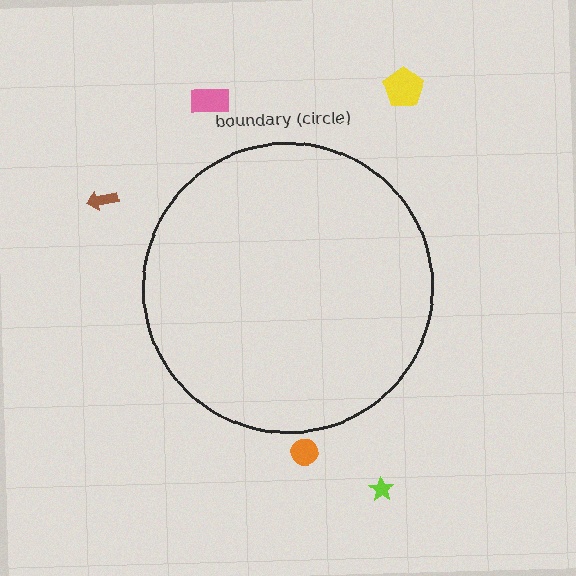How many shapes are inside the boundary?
0 inside, 5 outside.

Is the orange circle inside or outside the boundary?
Outside.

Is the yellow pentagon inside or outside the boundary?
Outside.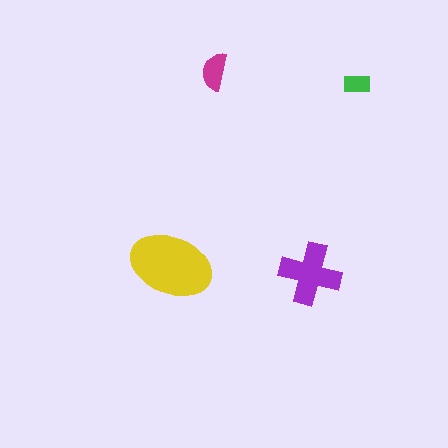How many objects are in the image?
There are 4 objects in the image.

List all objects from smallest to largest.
The green rectangle, the magenta semicircle, the purple cross, the yellow ellipse.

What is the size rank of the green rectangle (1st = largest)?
4th.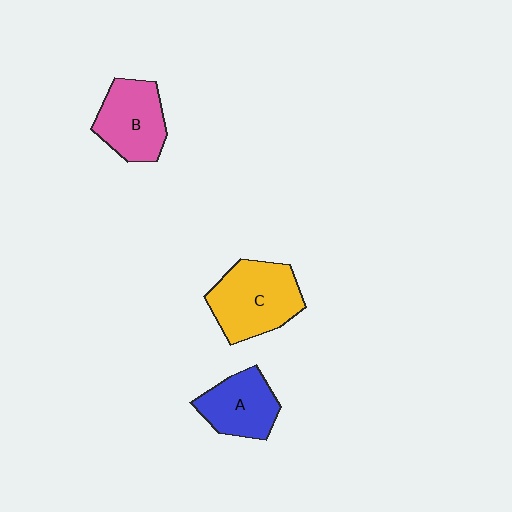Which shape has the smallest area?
Shape A (blue).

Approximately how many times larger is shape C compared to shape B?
Approximately 1.2 times.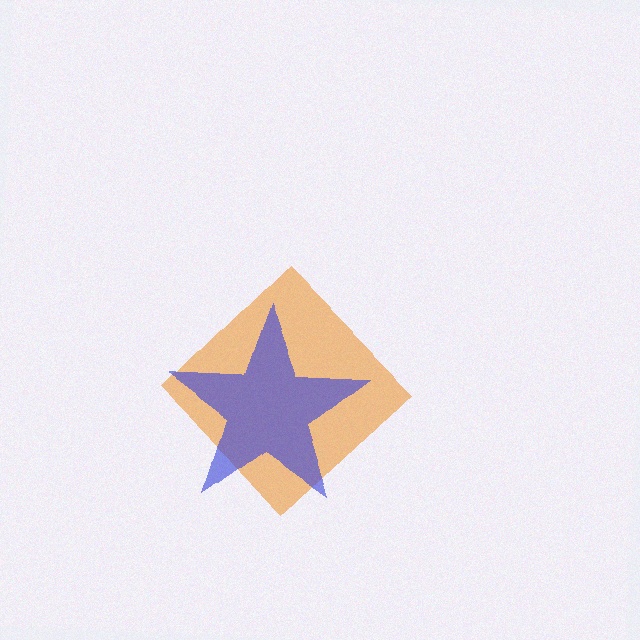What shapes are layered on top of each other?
The layered shapes are: an orange diamond, a blue star.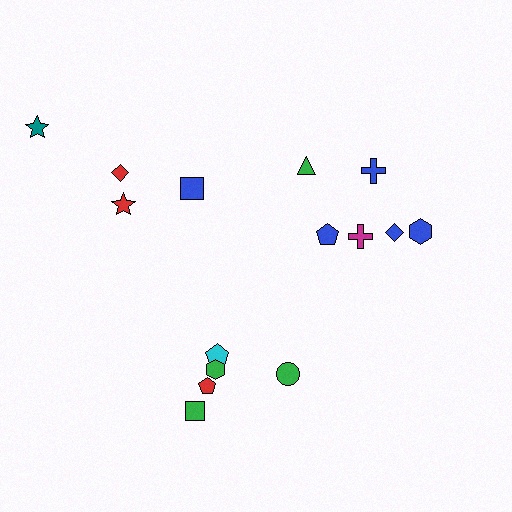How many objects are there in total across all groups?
There are 15 objects.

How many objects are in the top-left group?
There are 4 objects.